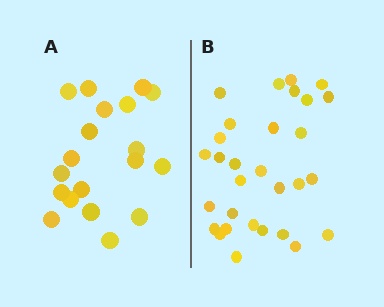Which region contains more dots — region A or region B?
Region B (the right region) has more dots.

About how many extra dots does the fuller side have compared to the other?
Region B has roughly 12 or so more dots than region A.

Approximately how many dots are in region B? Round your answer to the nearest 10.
About 30 dots.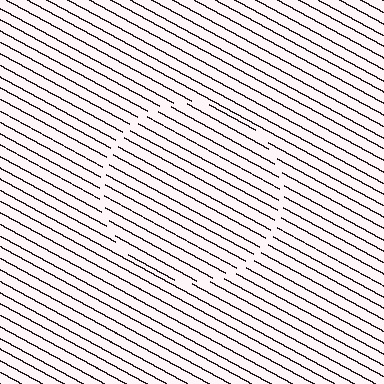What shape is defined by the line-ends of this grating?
An illusory circle. The interior of the shape contains the same grating, shifted by half a period — the contour is defined by the phase discontinuity where line-ends from the inner and outer gratings abut.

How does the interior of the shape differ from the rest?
The interior of the shape contains the same grating, shifted by half a period — the contour is defined by the phase discontinuity where line-ends from the inner and outer gratings abut.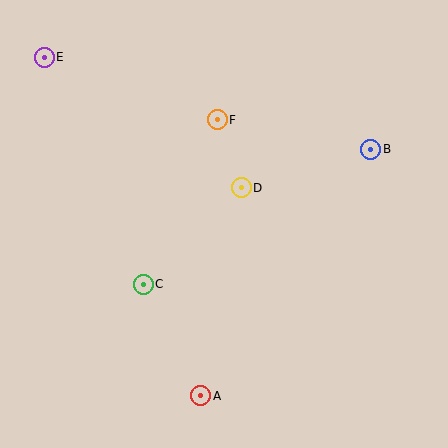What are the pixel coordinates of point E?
Point E is at (44, 57).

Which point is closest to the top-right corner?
Point B is closest to the top-right corner.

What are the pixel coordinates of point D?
Point D is at (241, 188).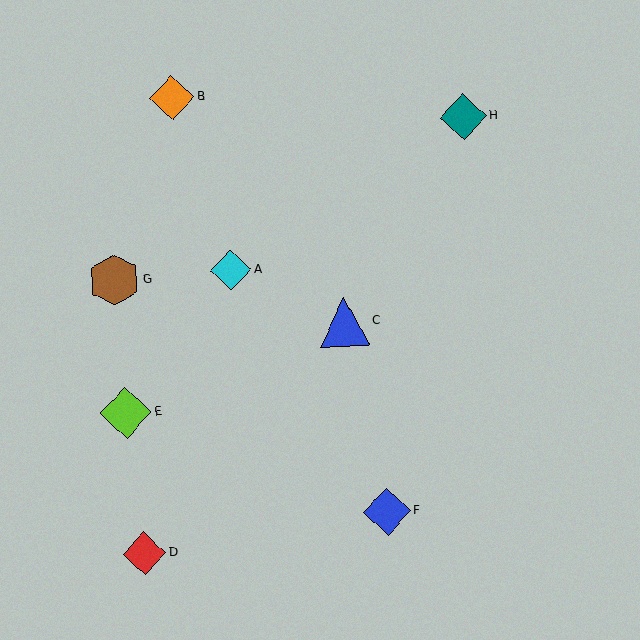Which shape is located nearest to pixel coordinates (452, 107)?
The teal diamond (labeled H) at (463, 117) is nearest to that location.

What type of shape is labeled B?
Shape B is an orange diamond.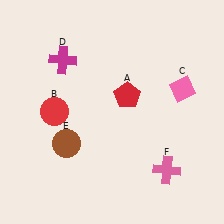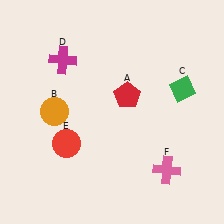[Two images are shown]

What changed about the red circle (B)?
In Image 1, B is red. In Image 2, it changed to orange.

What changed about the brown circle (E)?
In Image 1, E is brown. In Image 2, it changed to red.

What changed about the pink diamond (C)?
In Image 1, C is pink. In Image 2, it changed to green.